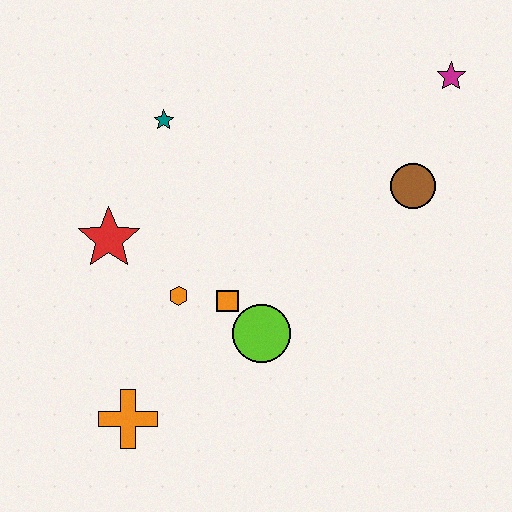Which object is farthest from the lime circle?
The magenta star is farthest from the lime circle.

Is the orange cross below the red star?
Yes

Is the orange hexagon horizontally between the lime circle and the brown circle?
No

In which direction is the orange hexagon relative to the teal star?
The orange hexagon is below the teal star.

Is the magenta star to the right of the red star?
Yes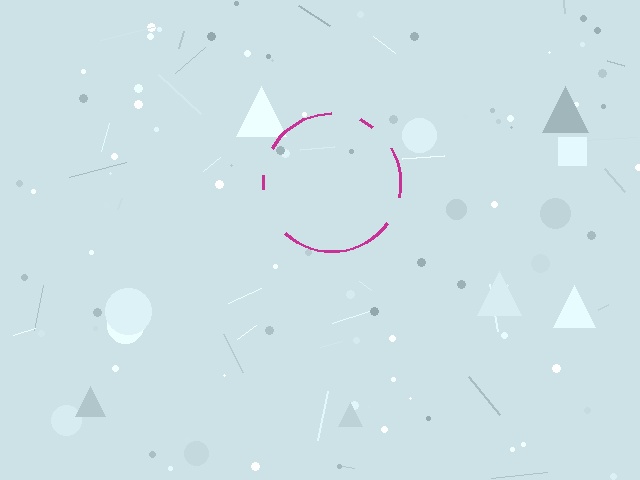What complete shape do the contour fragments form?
The contour fragments form a circle.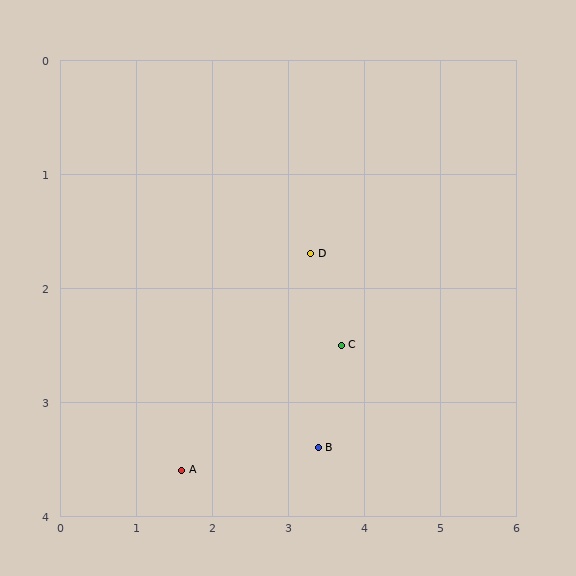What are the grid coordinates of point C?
Point C is at approximately (3.7, 2.5).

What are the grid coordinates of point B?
Point B is at approximately (3.4, 3.4).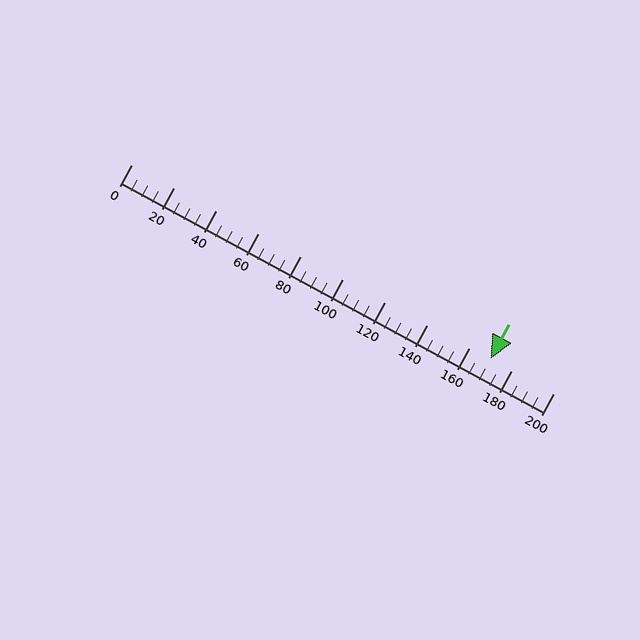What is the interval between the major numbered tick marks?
The major tick marks are spaced 20 units apart.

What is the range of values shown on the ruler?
The ruler shows values from 0 to 200.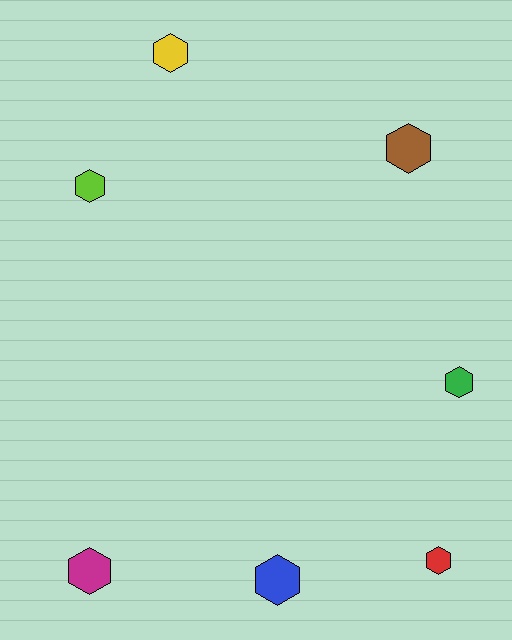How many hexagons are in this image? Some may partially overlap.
There are 7 hexagons.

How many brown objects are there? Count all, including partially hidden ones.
There is 1 brown object.